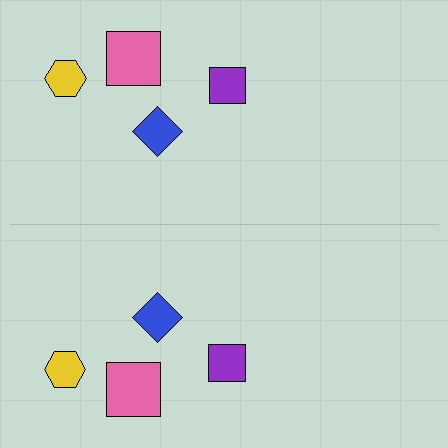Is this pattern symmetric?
Yes, this pattern has bilateral (reflection) symmetry.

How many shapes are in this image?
There are 8 shapes in this image.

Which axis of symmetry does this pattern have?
The pattern has a horizontal axis of symmetry running through the center of the image.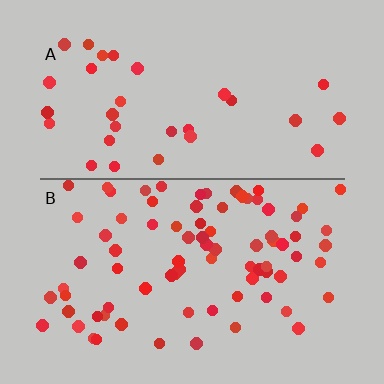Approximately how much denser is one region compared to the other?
Approximately 2.5× — region B over region A.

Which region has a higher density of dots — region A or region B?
B (the bottom).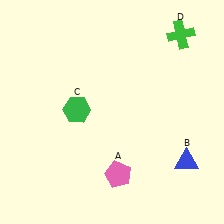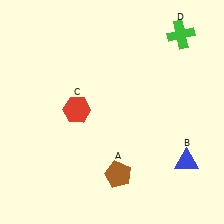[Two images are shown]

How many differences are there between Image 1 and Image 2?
There are 2 differences between the two images.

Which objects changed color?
A changed from pink to brown. C changed from green to red.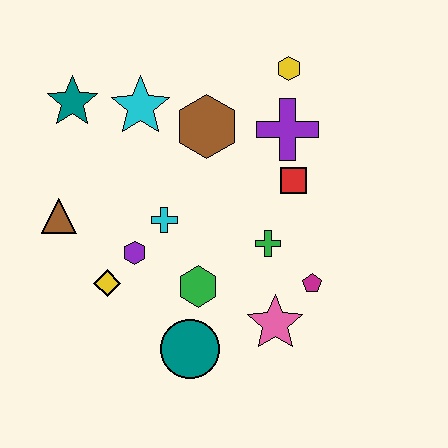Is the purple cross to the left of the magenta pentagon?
Yes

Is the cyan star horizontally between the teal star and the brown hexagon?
Yes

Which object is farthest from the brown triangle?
The yellow hexagon is farthest from the brown triangle.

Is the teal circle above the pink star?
No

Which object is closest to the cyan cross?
The purple hexagon is closest to the cyan cross.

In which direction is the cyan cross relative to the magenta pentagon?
The cyan cross is to the left of the magenta pentagon.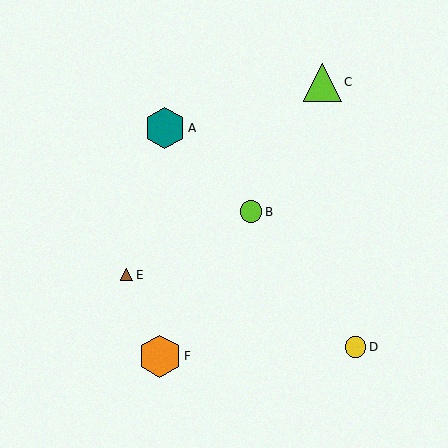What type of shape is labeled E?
Shape E is a brown triangle.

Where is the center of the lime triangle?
The center of the lime triangle is at (322, 82).